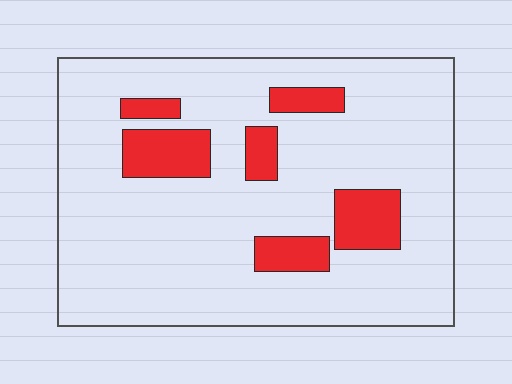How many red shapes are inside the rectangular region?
6.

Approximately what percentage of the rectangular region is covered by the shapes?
Approximately 15%.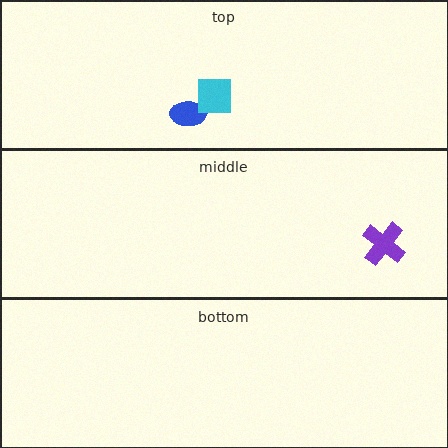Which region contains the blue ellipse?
The top region.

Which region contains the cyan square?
The top region.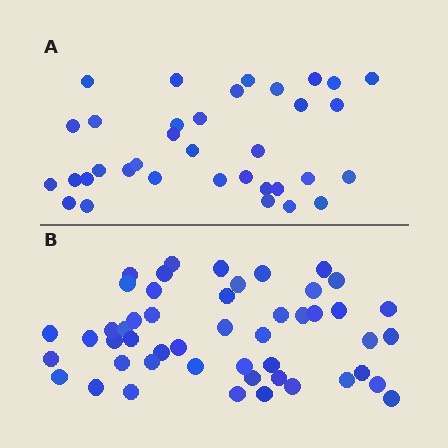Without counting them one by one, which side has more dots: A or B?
Region B (the bottom region) has more dots.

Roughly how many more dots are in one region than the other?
Region B has approximately 15 more dots than region A.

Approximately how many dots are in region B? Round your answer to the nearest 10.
About 50 dots. (The exact count is 49, which rounds to 50.)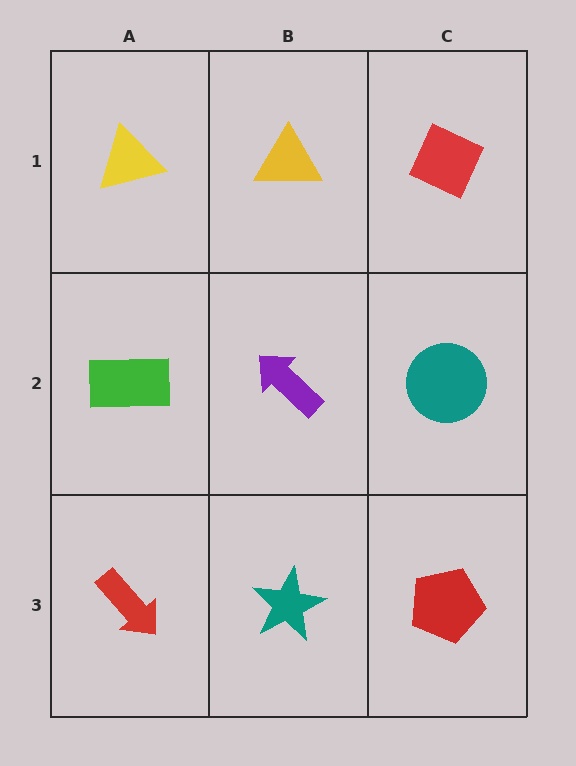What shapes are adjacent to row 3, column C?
A teal circle (row 2, column C), a teal star (row 3, column B).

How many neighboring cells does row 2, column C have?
3.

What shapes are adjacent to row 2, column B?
A yellow triangle (row 1, column B), a teal star (row 3, column B), a green rectangle (row 2, column A), a teal circle (row 2, column C).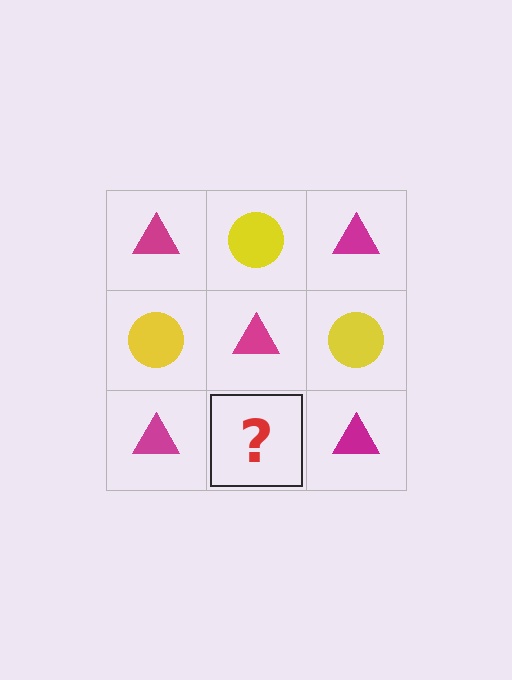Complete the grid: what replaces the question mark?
The question mark should be replaced with a yellow circle.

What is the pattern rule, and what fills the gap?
The rule is that it alternates magenta triangle and yellow circle in a checkerboard pattern. The gap should be filled with a yellow circle.